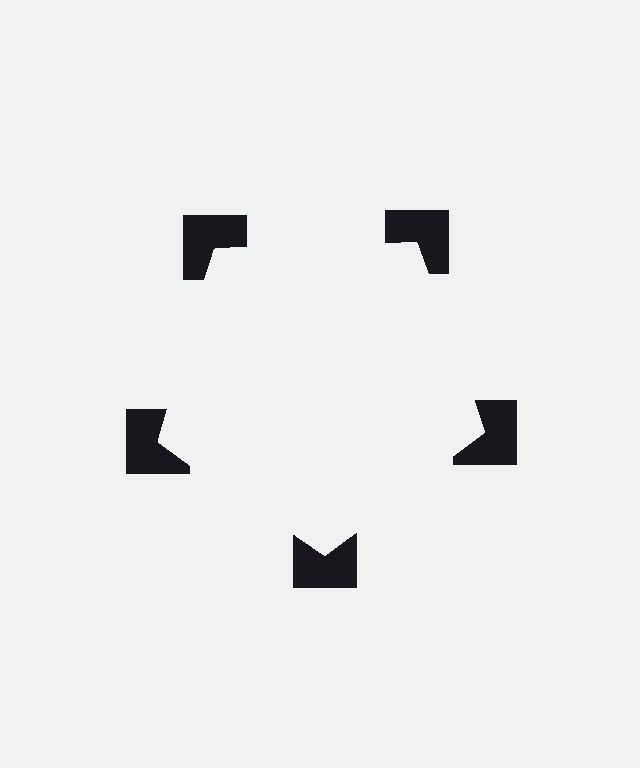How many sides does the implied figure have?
5 sides.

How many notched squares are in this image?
There are 5 — one at each vertex of the illusory pentagon.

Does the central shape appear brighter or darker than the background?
It typically appears slightly brighter than the background, even though no actual brightness change is drawn.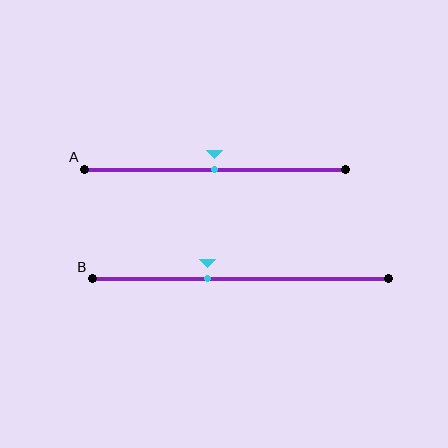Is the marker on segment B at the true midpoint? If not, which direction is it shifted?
No, the marker on segment B is shifted to the left by about 11% of the segment length.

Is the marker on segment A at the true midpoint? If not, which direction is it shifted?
Yes, the marker on segment A is at the true midpoint.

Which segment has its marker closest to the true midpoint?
Segment A has its marker closest to the true midpoint.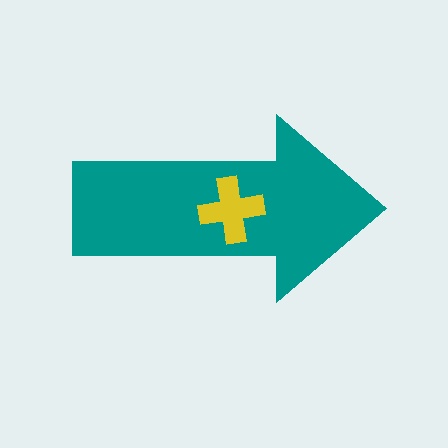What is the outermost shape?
The teal arrow.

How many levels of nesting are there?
2.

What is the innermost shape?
The yellow cross.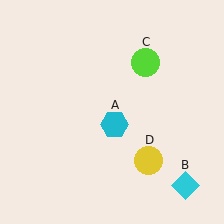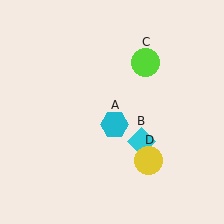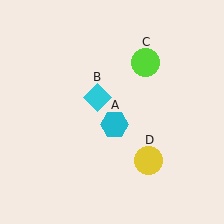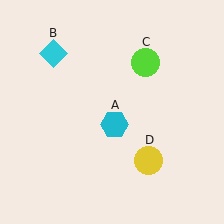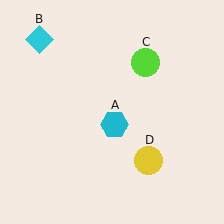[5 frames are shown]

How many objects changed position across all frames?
1 object changed position: cyan diamond (object B).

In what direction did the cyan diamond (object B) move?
The cyan diamond (object B) moved up and to the left.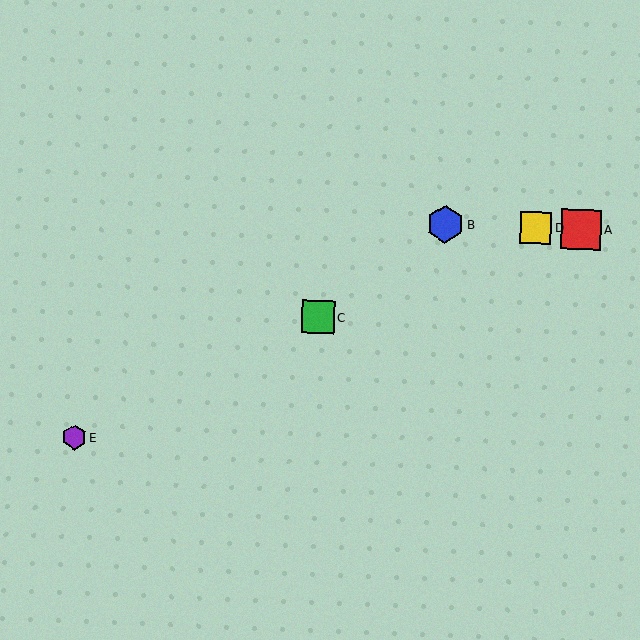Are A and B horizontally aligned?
Yes, both are at y≈229.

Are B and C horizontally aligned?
No, B is at y≈224 and C is at y≈317.